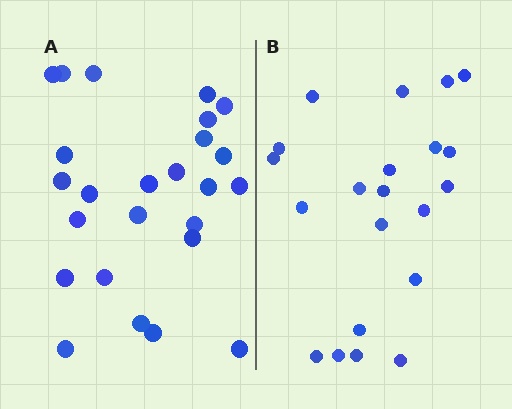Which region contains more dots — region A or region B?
Region A (the left region) has more dots.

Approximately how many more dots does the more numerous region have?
Region A has about 4 more dots than region B.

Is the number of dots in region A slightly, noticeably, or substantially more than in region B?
Region A has only slightly more — the two regions are fairly close. The ratio is roughly 1.2 to 1.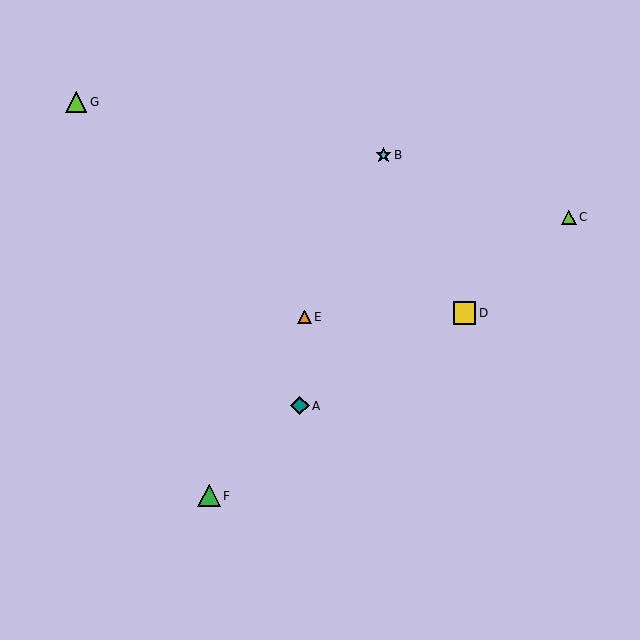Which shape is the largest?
The green triangle (labeled F) is the largest.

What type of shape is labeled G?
Shape G is a lime triangle.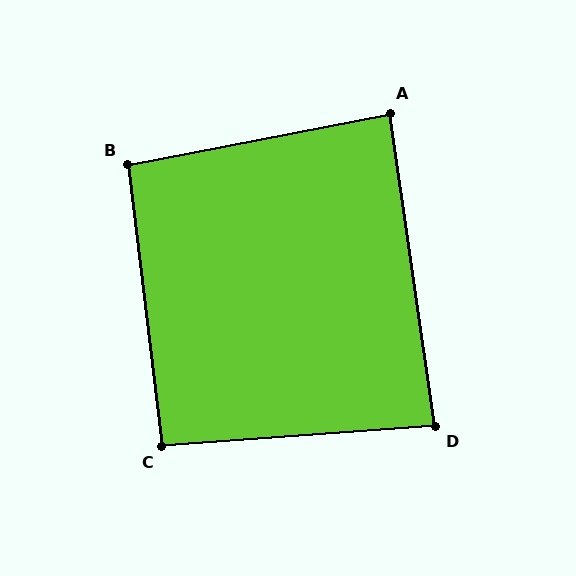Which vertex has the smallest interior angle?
D, at approximately 86 degrees.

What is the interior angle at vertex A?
Approximately 87 degrees (approximately right).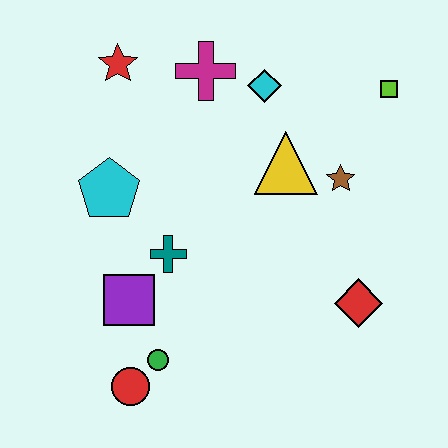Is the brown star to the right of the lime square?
No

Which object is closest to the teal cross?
The purple square is closest to the teal cross.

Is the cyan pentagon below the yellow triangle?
Yes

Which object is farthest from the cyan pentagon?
The lime square is farthest from the cyan pentagon.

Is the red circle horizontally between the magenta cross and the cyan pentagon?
Yes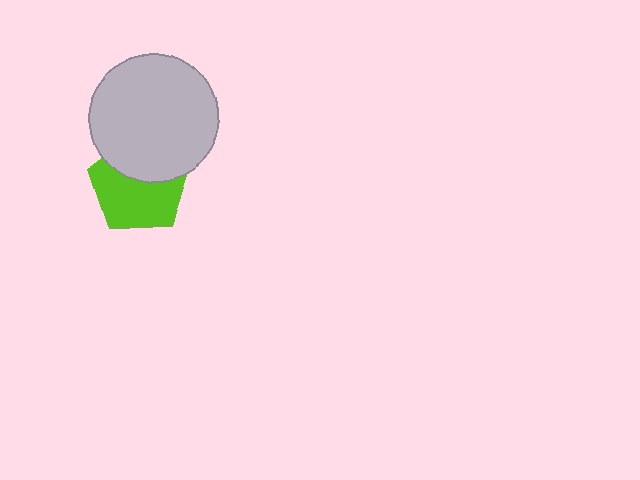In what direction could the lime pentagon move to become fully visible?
The lime pentagon could move down. That would shift it out from behind the light gray circle entirely.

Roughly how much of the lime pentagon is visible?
About half of it is visible (roughly 61%).